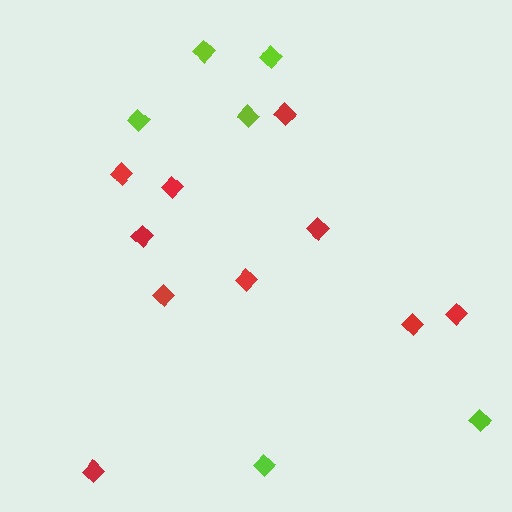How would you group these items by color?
There are 2 groups: one group of lime diamonds (6) and one group of red diamonds (10).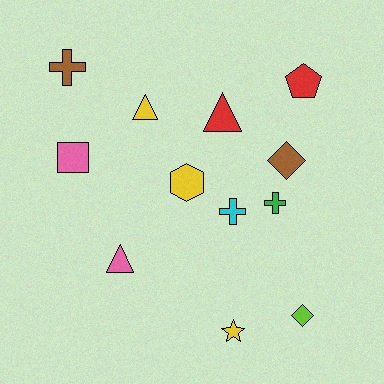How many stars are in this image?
There is 1 star.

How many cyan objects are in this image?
There is 1 cyan object.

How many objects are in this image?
There are 12 objects.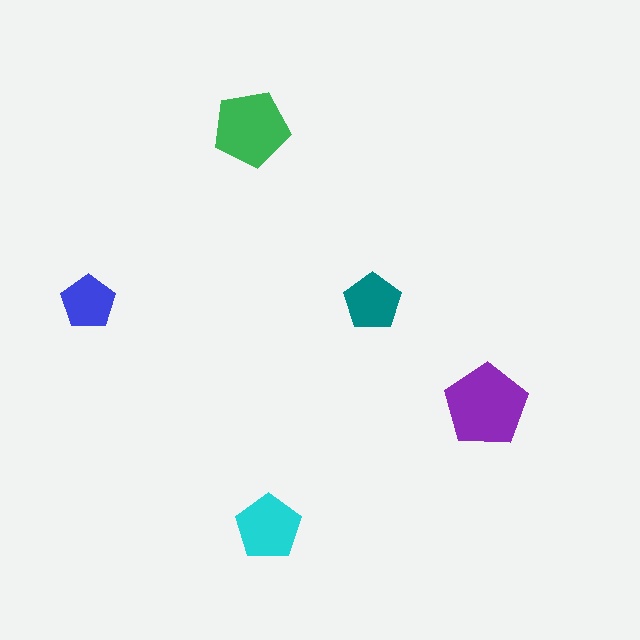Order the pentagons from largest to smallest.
the purple one, the green one, the cyan one, the teal one, the blue one.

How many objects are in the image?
There are 5 objects in the image.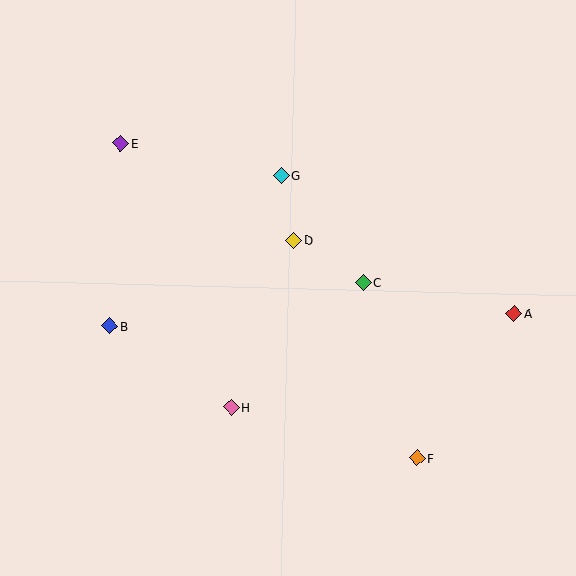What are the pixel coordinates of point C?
Point C is at (363, 283).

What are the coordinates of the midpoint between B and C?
The midpoint between B and C is at (236, 305).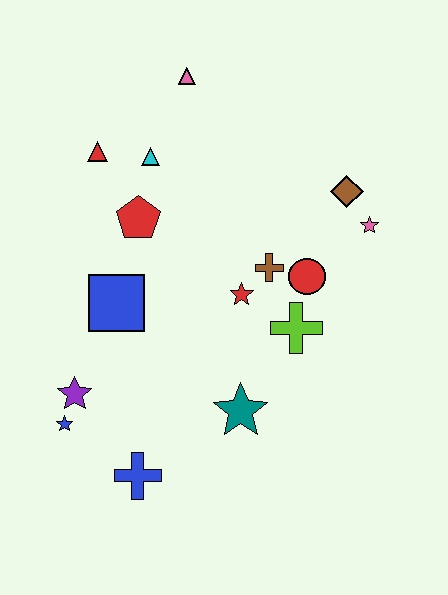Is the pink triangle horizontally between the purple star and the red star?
Yes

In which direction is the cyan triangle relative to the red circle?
The cyan triangle is to the left of the red circle.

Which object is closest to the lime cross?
The red circle is closest to the lime cross.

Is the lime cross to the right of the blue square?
Yes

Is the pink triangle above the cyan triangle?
Yes